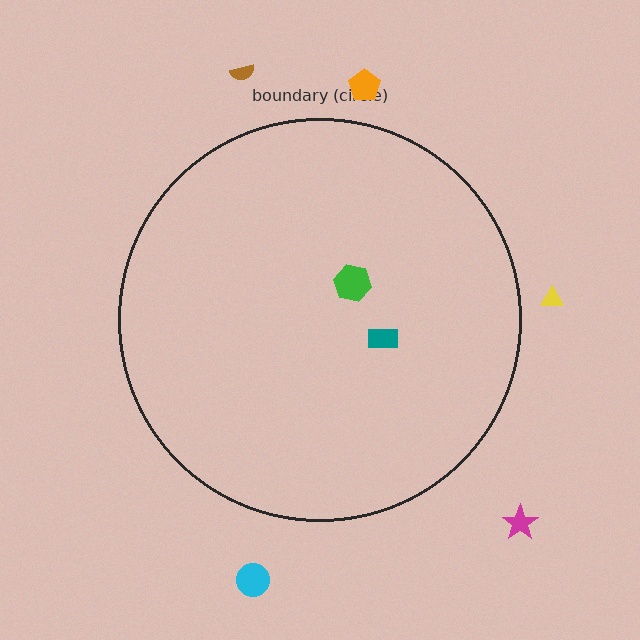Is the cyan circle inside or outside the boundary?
Outside.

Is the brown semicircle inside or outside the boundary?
Outside.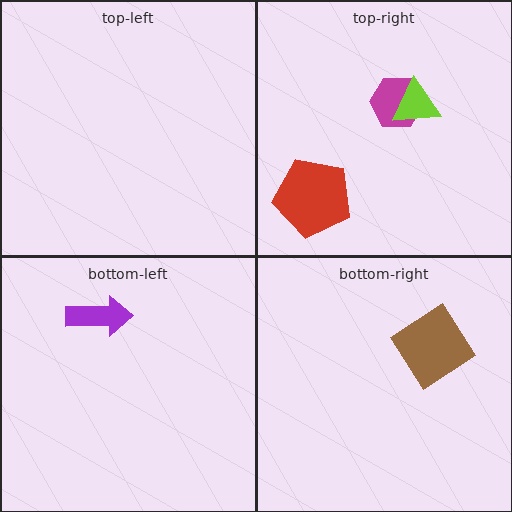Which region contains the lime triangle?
The top-right region.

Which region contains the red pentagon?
The top-right region.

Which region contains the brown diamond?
The bottom-right region.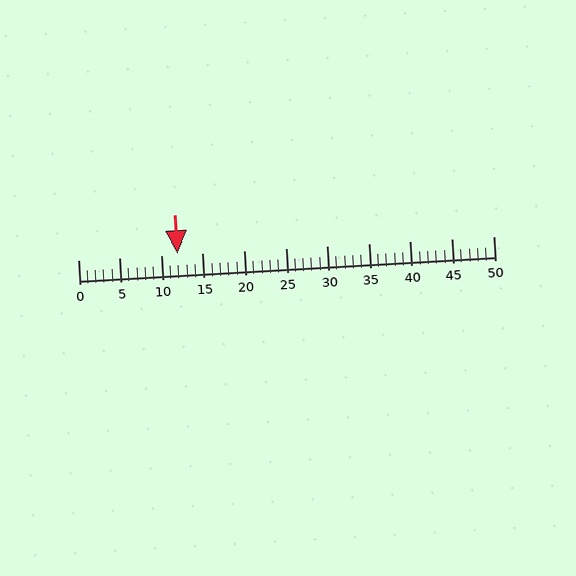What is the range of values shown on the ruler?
The ruler shows values from 0 to 50.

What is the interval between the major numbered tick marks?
The major tick marks are spaced 5 units apart.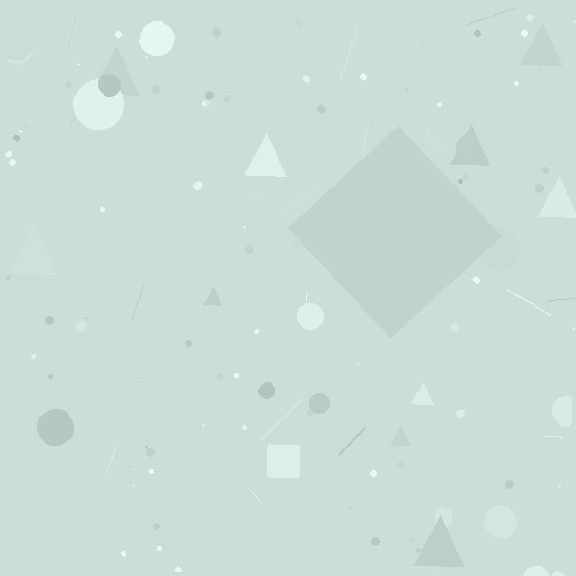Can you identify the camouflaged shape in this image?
The camouflaged shape is a diamond.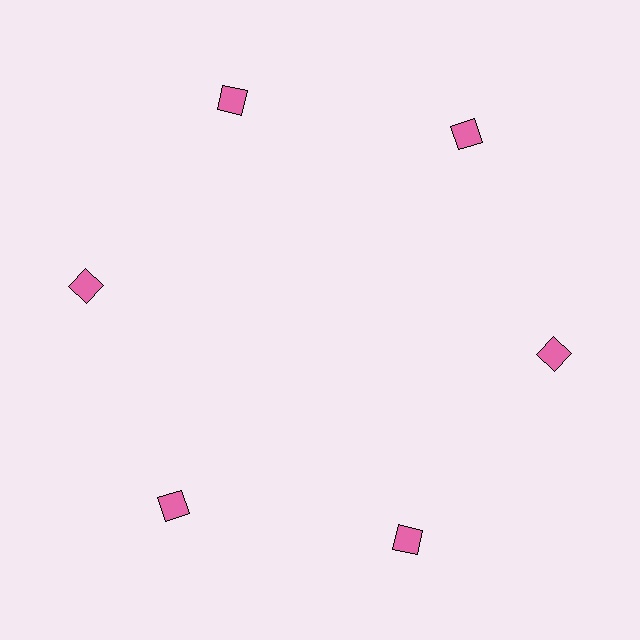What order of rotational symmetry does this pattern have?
This pattern has 6-fold rotational symmetry.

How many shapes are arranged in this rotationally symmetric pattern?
There are 6 shapes, arranged in 6 groups of 1.